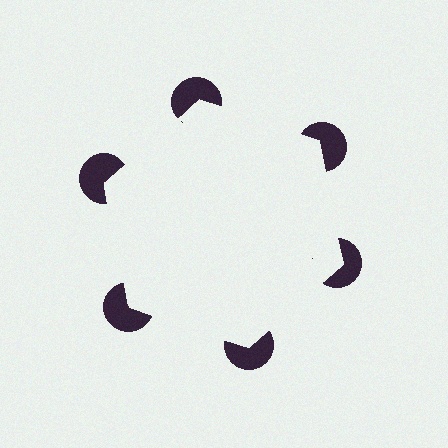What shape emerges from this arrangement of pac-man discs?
An illusory hexagon — its edges are inferred from the aligned wedge cuts in the pac-man discs, not physically drawn.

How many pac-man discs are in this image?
There are 6 — one at each vertex of the illusory hexagon.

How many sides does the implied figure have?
6 sides.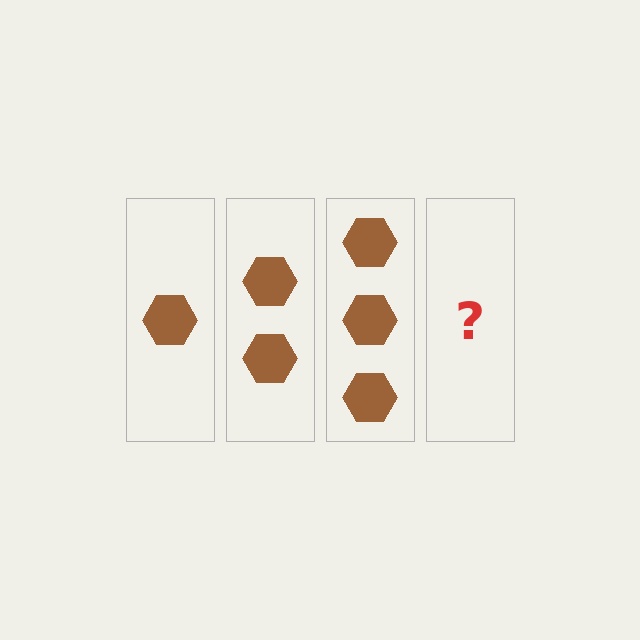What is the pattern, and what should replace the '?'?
The pattern is that each step adds one more hexagon. The '?' should be 4 hexagons.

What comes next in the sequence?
The next element should be 4 hexagons.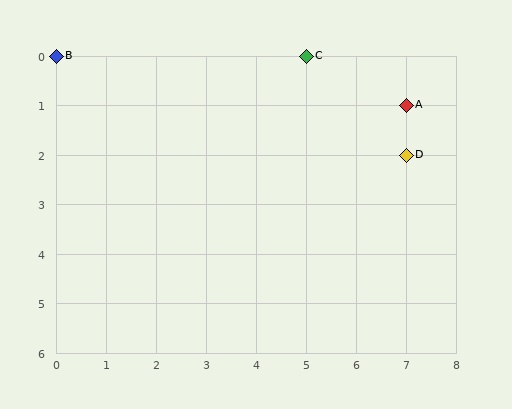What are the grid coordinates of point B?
Point B is at grid coordinates (0, 0).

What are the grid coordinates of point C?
Point C is at grid coordinates (5, 0).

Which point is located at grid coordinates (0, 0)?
Point B is at (0, 0).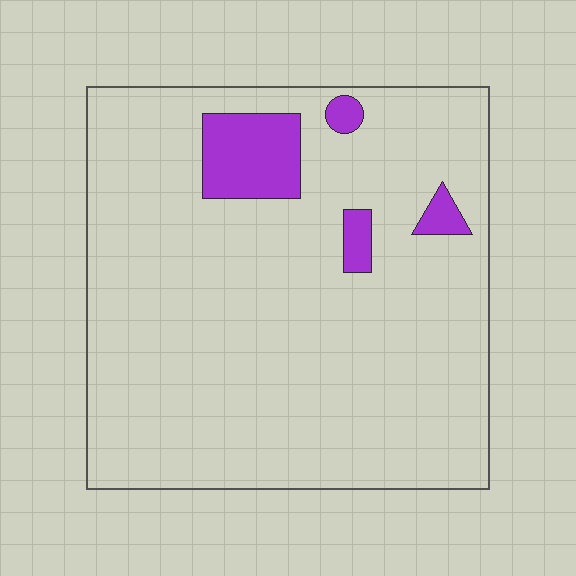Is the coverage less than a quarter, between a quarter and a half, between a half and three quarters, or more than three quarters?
Less than a quarter.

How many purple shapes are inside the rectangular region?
4.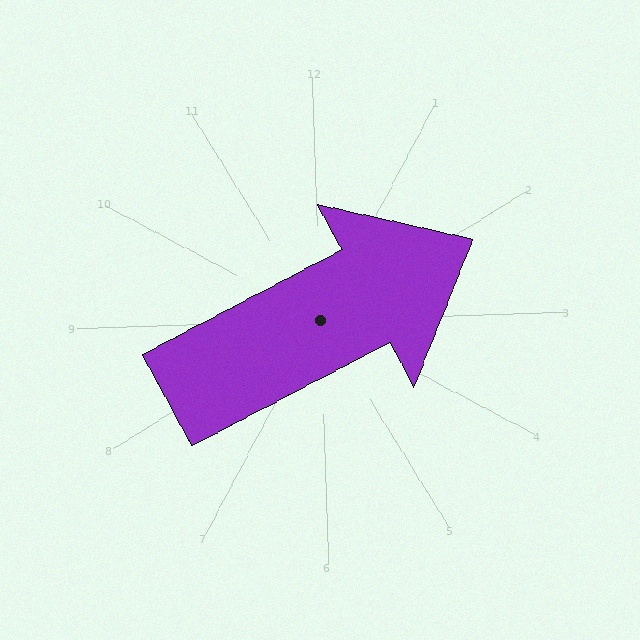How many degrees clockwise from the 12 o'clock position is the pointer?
Approximately 64 degrees.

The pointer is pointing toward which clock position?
Roughly 2 o'clock.